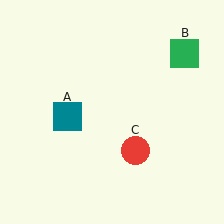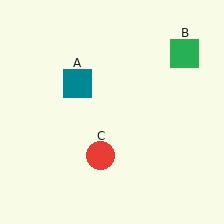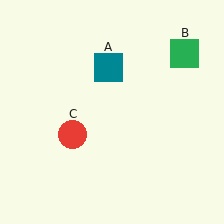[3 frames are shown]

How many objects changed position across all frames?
2 objects changed position: teal square (object A), red circle (object C).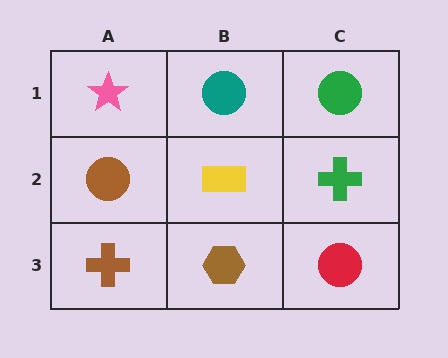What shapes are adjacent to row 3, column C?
A green cross (row 2, column C), a brown hexagon (row 3, column B).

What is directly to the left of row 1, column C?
A teal circle.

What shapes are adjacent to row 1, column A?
A brown circle (row 2, column A), a teal circle (row 1, column B).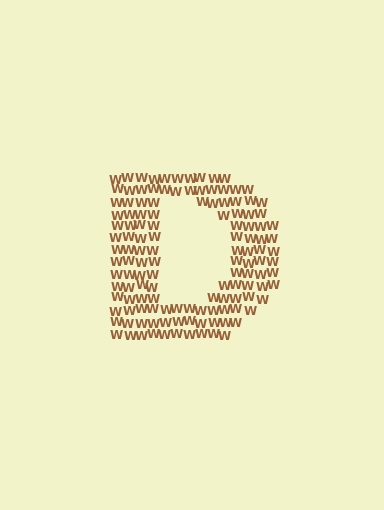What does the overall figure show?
The overall figure shows the letter D.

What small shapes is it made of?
It is made of small letter W's.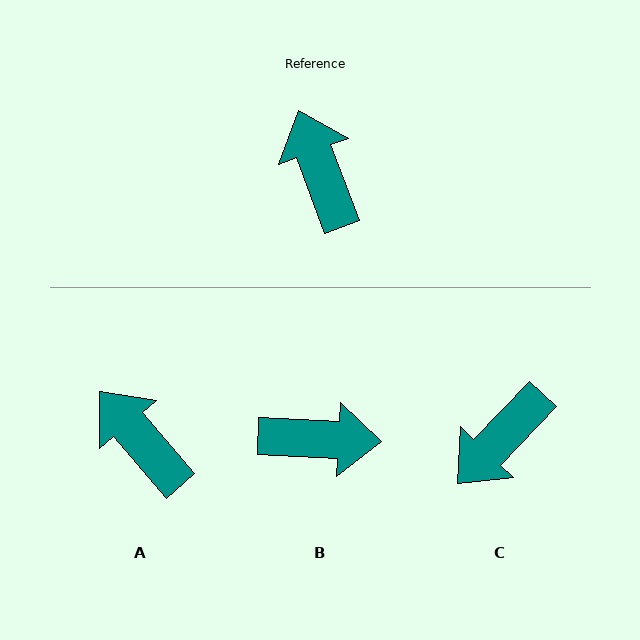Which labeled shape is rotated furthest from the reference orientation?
C, about 116 degrees away.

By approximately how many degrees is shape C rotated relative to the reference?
Approximately 116 degrees counter-clockwise.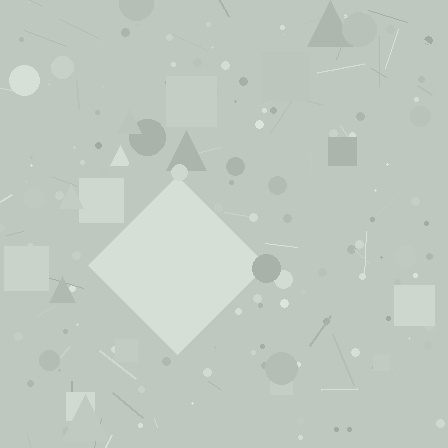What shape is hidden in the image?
A diamond is hidden in the image.